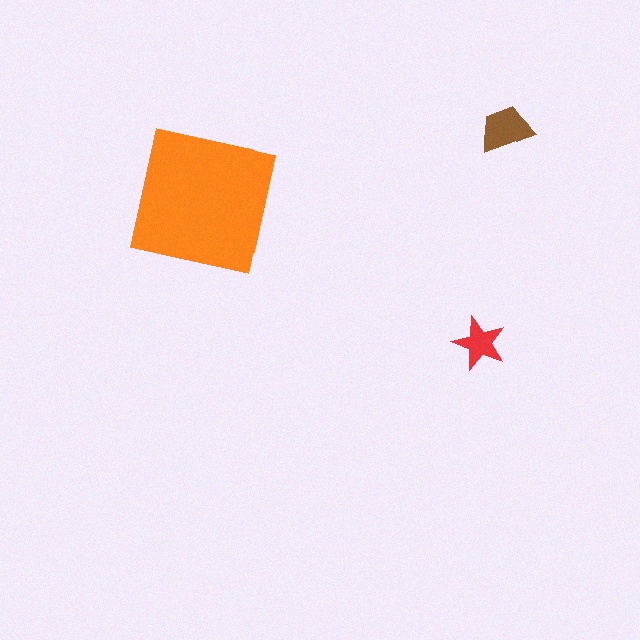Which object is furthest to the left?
The orange square is leftmost.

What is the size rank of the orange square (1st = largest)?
1st.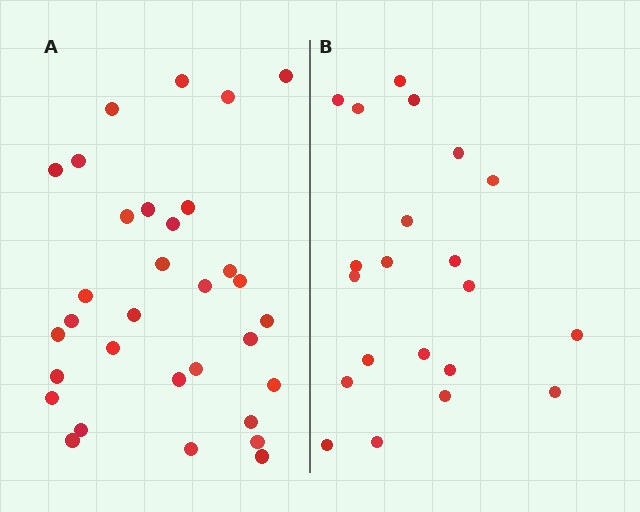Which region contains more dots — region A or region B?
Region A (the left region) has more dots.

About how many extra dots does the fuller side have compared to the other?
Region A has roughly 12 or so more dots than region B.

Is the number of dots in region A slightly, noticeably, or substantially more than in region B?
Region A has substantially more. The ratio is roughly 1.5 to 1.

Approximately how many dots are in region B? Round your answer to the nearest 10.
About 20 dots. (The exact count is 21, which rounds to 20.)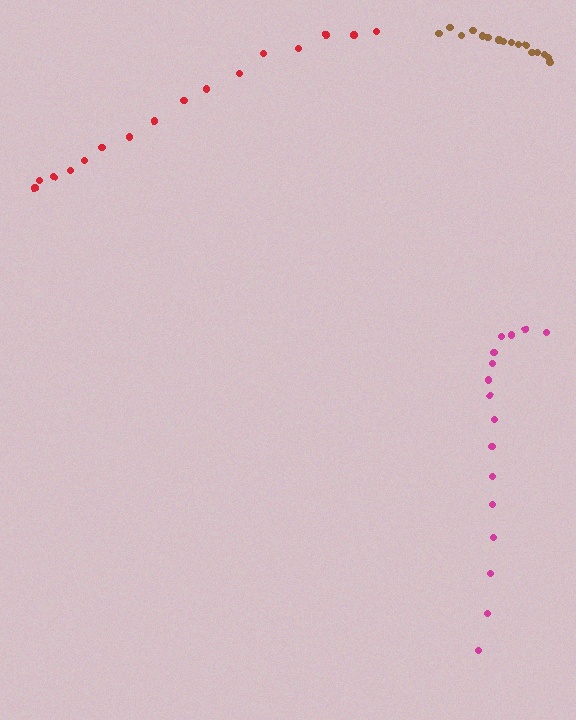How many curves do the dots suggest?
There are 3 distinct paths.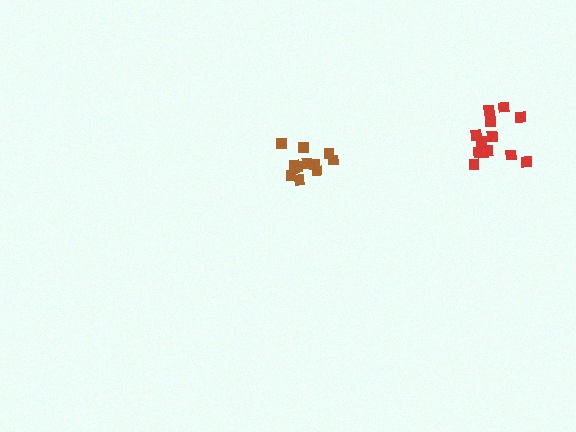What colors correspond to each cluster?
The clusters are colored: brown, red.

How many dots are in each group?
Group 1: 12 dots, Group 2: 13 dots (25 total).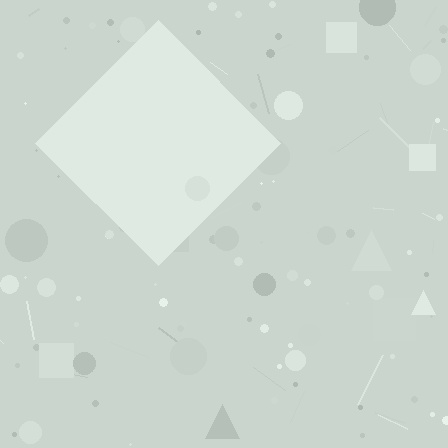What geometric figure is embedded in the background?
A diamond is embedded in the background.